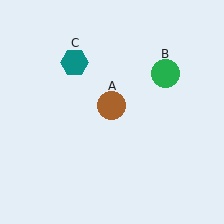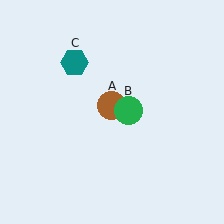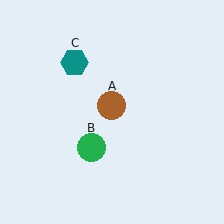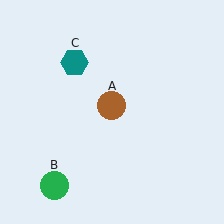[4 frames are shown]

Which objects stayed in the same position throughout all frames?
Brown circle (object A) and teal hexagon (object C) remained stationary.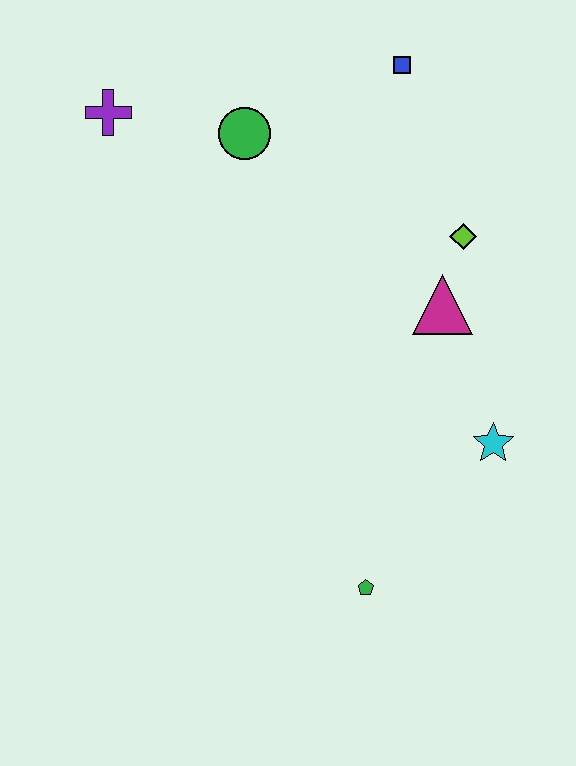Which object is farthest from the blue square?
The green pentagon is farthest from the blue square.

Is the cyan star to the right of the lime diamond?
Yes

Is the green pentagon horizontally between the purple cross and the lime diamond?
Yes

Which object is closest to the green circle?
The purple cross is closest to the green circle.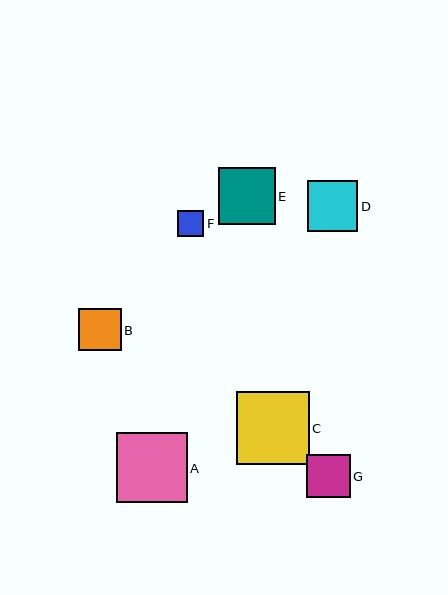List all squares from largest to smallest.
From largest to smallest: C, A, E, D, G, B, F.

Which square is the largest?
Square C is the largest with a size of approximately 72 pixels.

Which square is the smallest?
Square F is the smallest with a size of approximately 26 pixels.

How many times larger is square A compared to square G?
Square A is approximately 1.6 times the size of square G.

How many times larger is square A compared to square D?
Square A is approximately 1.4 times the size of square D.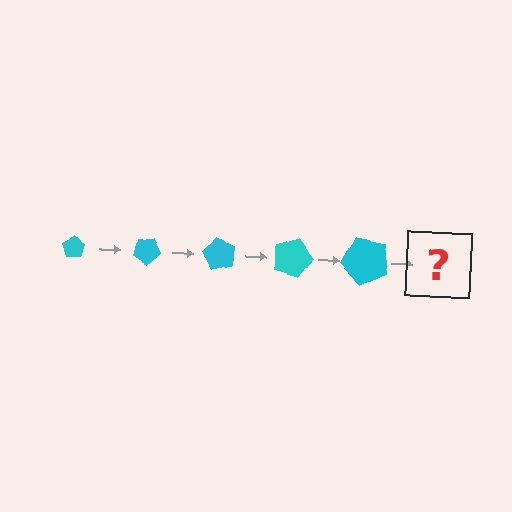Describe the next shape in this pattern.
It should be a pentagon, larger than the previous one and rotated 150 degrees from the start.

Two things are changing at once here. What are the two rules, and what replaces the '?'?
The two rules are that the pentagon grows larger each step and it rotates 30 degrees each step. The '?' should be a pentagon, larger than the previous one and rotated 150 degrees from the start.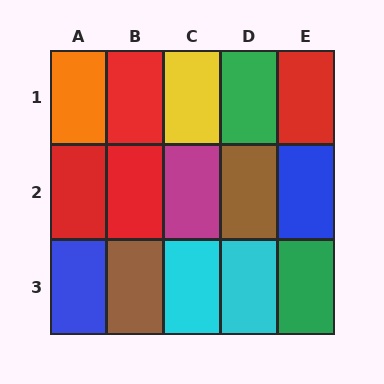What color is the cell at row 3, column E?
Green.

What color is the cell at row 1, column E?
Red.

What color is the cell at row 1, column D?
Green.